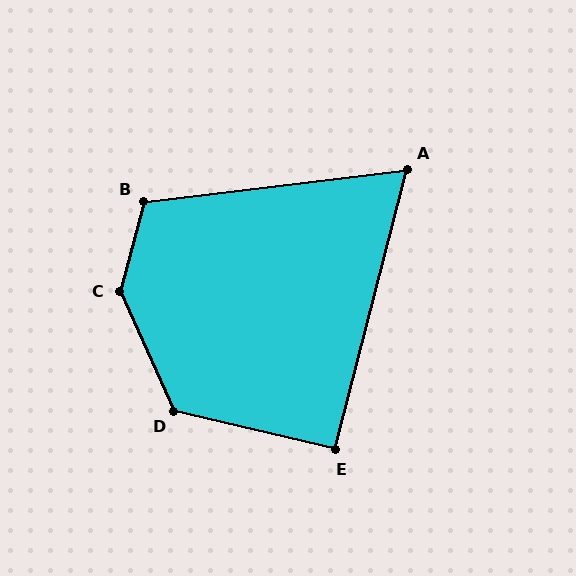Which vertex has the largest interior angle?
C, at approximately 141 degrees.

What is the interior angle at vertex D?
Approximately 127 degrees (obtuse).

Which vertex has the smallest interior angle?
A, at approximately 69 degrees.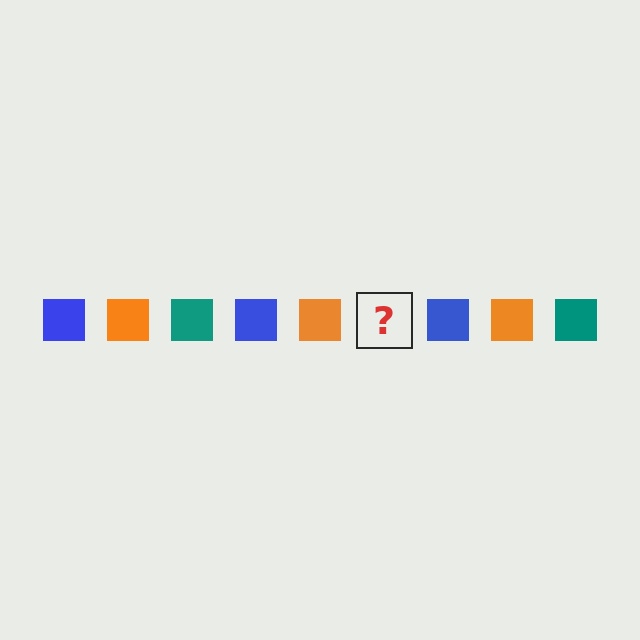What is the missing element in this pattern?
The missing element is a teal square.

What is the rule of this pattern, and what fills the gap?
The rule is that the pattern cycles through blue, orange, teal squares. The gap should be filled with a teal square.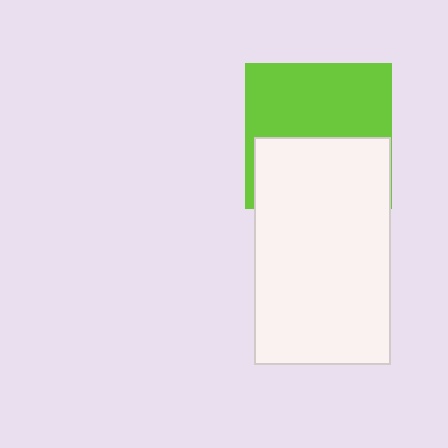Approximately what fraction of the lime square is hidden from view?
Roughly 47% of the lime square is hidden behind the white rectangle.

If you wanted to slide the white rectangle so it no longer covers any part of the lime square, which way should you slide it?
Slide it down — that is the most direct way to separate the two shapes.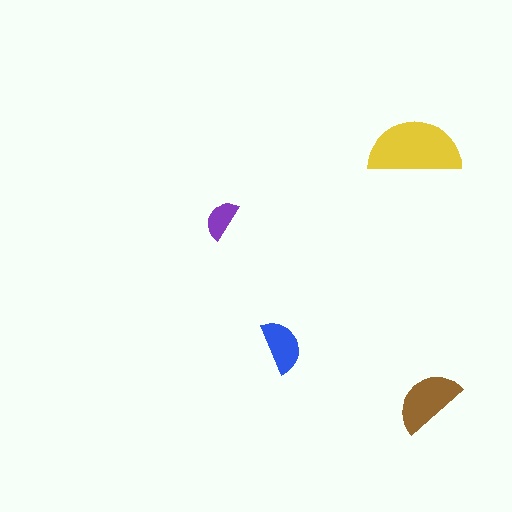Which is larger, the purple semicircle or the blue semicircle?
The blue one.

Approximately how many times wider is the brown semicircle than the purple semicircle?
About 1.5 times wider.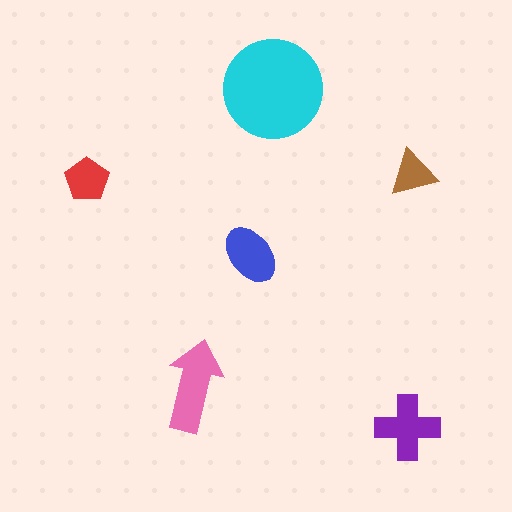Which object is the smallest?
The brown triangle.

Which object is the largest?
The cyan circle.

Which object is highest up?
The cyan circle is topmost.